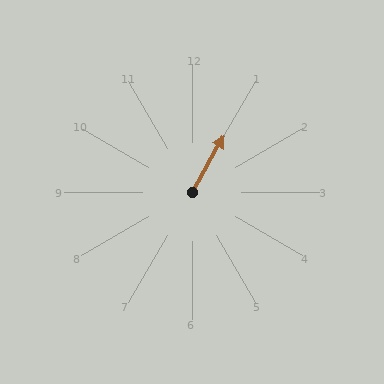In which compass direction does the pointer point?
Northeast.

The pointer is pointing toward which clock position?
Roughly 1 o'clock.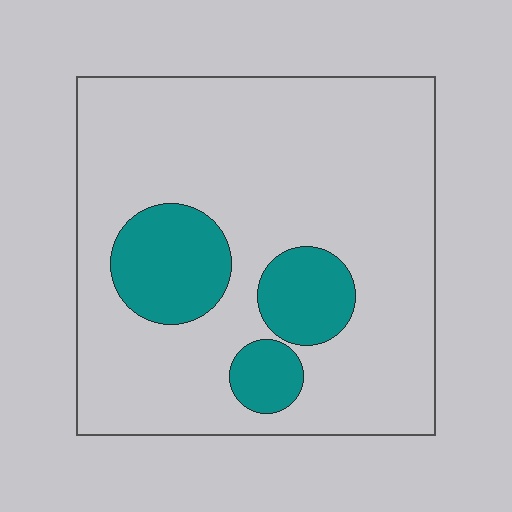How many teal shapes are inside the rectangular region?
3.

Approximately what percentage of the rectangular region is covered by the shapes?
Approximately 20%.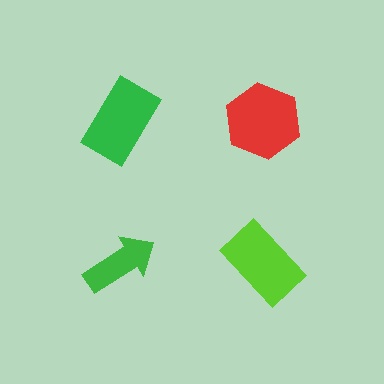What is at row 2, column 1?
A green arrow.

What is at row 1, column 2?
A red hexagon.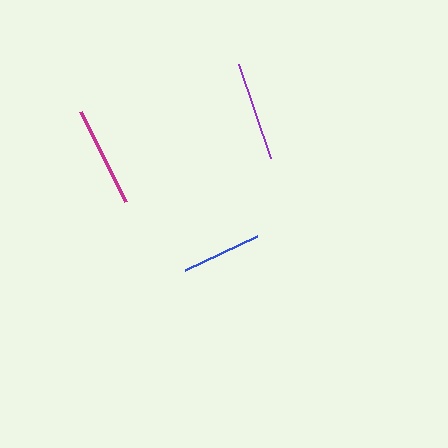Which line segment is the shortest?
The blue line is the shortest at approximately 80 pixels.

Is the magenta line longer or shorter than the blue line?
The magenta line is longer than the blue line.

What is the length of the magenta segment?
The magenta segment is approximately 100 pixels long.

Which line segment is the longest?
The magenta line is the longest at approximately 100 pixels.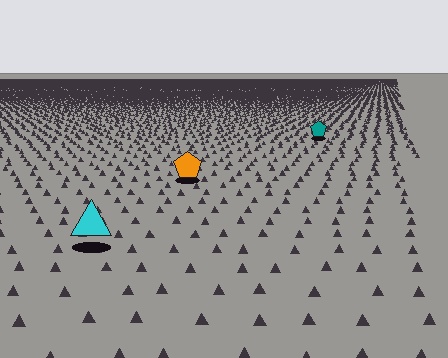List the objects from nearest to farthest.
From nearest to farthest: the cyan triangle, the orange pentagon, the teal pentagon.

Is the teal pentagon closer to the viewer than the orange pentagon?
No. The orange pentagon is closer — you can tell from the texture gradient: the ground texture is coarser near it.